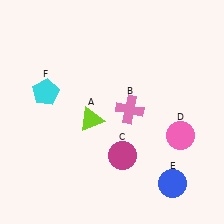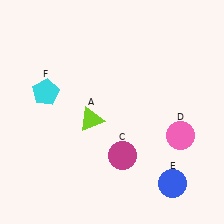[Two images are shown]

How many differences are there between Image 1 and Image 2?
There is 1 difference between the two images.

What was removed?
The pink cross (B) was removed in Image 2.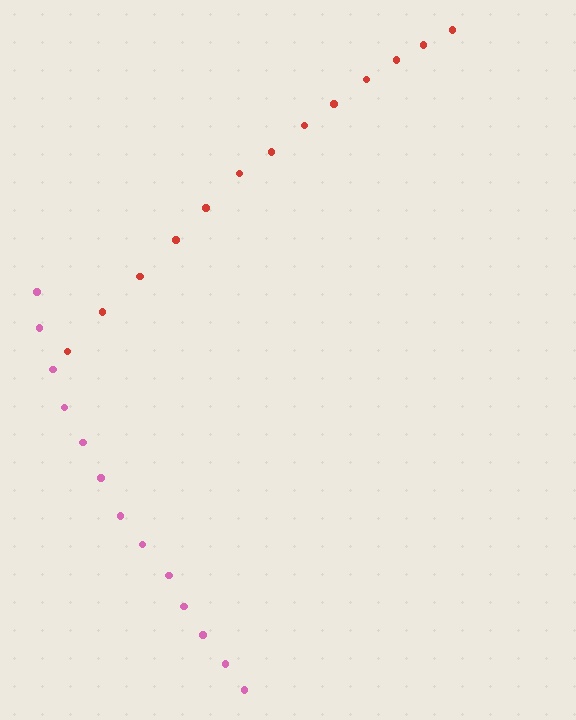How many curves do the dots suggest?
There are 2 distinct paths.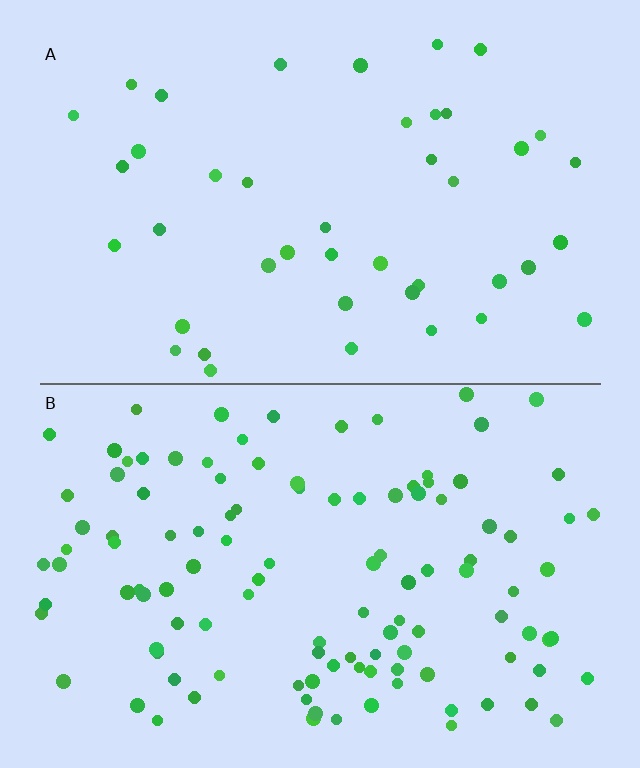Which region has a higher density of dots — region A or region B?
B (the bottom).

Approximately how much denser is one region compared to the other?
Approximately 2.7× — region B over region A.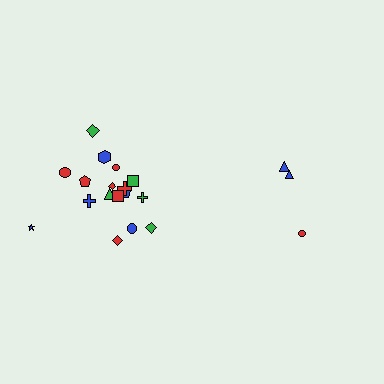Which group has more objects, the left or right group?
The left group.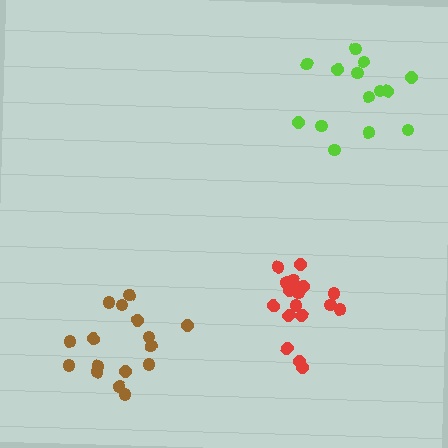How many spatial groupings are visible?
There are 3 spatial groupings.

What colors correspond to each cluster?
The clusters are colored: red, lime, brown.